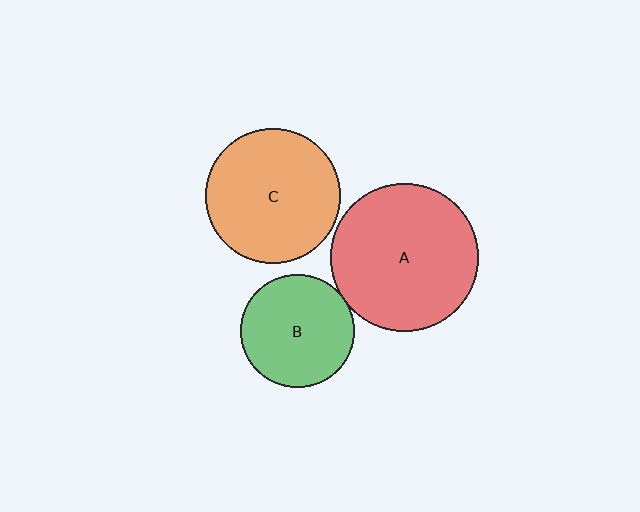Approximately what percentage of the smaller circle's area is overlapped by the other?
Approximately 5%.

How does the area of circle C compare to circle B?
Approximately 1.4 times.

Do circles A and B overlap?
Yes.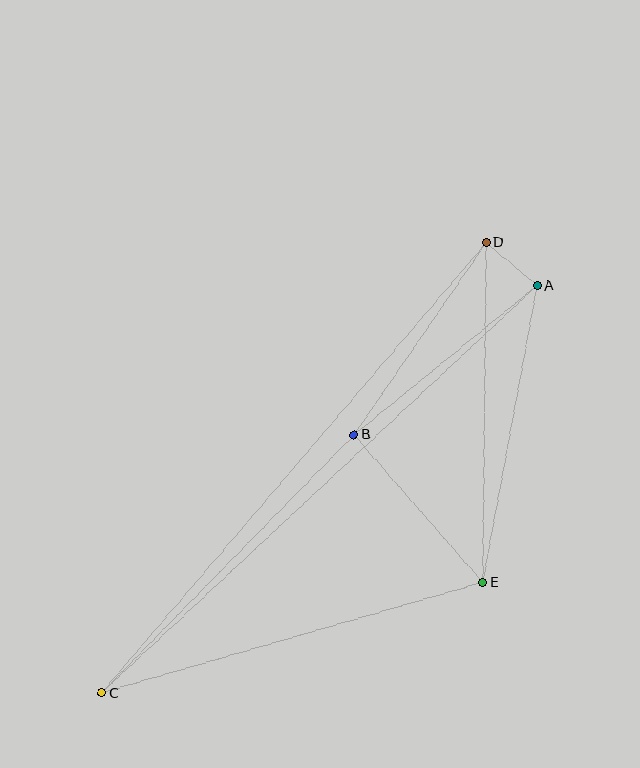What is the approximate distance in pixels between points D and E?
The distance between D and E is approximately 340 pixels.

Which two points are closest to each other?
Points A and D are closest to each other.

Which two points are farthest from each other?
Points A and C are farthest from each other.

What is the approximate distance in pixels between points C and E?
The distance between C and E is approximately 397 pixels.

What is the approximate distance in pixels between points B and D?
The distance between B and D is approximately 233 pixels.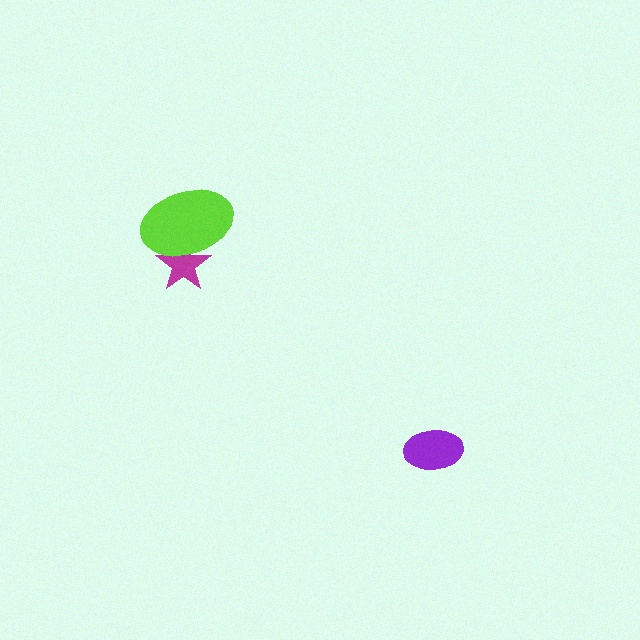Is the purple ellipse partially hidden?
No, no other shape covers it.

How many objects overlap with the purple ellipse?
0 objects overlap with the purple ellipse.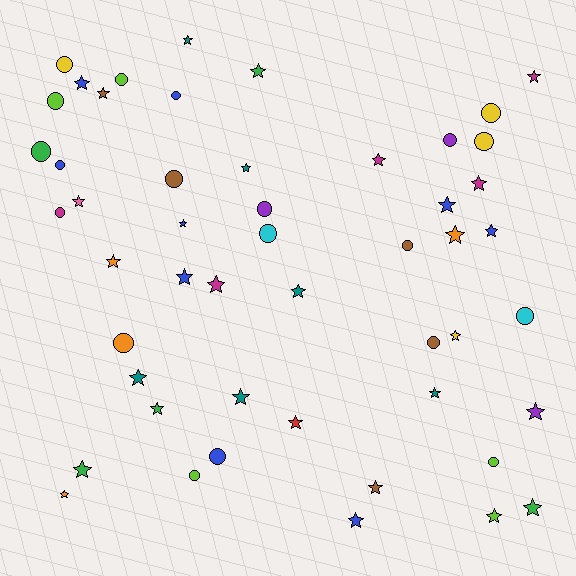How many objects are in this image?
There are 50 objects.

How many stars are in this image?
There are 30 stars.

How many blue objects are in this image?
There are 9 blue objects.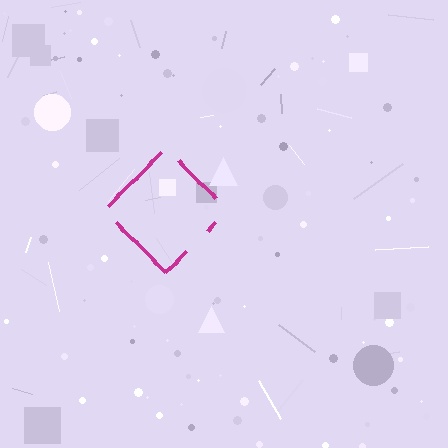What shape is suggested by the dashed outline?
The dashed outline suggests a diamond.